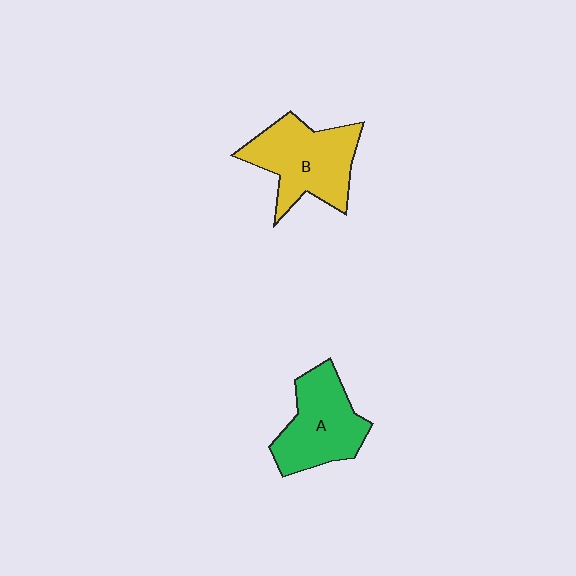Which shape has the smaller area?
Shape A (green).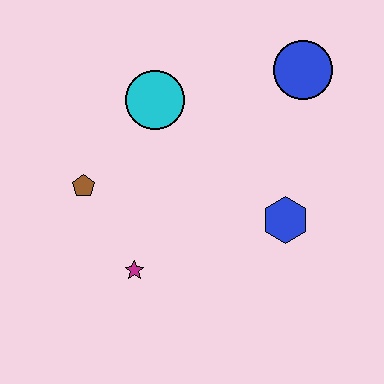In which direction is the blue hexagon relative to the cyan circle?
The blue hexagon is to the right of the cyan circle.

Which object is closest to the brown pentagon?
The magenta star is closest to the brown pentagon.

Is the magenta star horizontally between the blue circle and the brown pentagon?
Yes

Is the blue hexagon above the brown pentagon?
No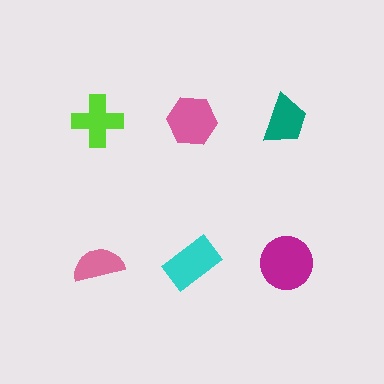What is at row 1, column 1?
A lime cross.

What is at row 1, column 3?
A teal trapezoid.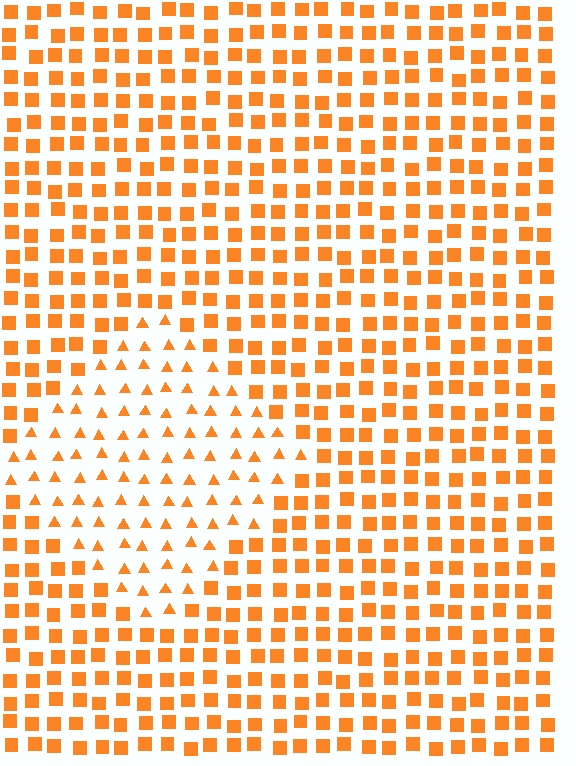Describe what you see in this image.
The image is filled with small orange elements arranged in a uniform grid. A diamond-shaped region contains triangles, while the surrounding area contains squares. The boundary is defined purely by the change in element shape.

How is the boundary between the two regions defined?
The boundary is defined by a change in element shape: triangles inside vs. squares outside. All elements share the same color and spacing.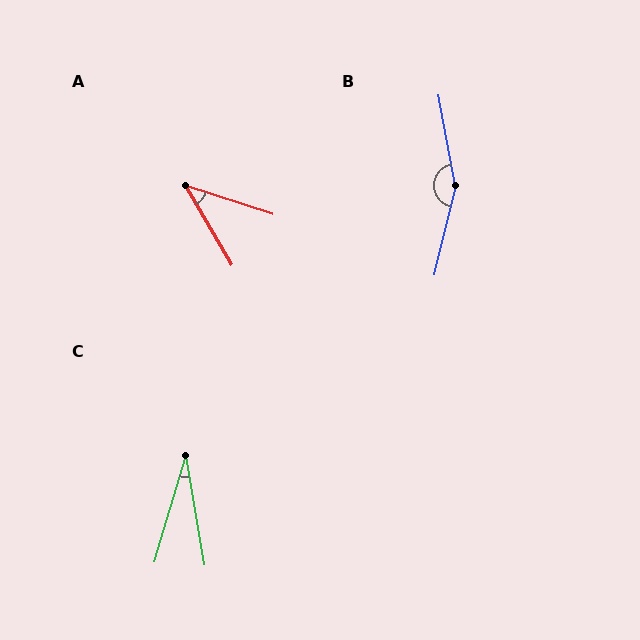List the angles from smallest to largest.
C (26°), A (42°), B (156°).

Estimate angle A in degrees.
Approximately 42 degrees.